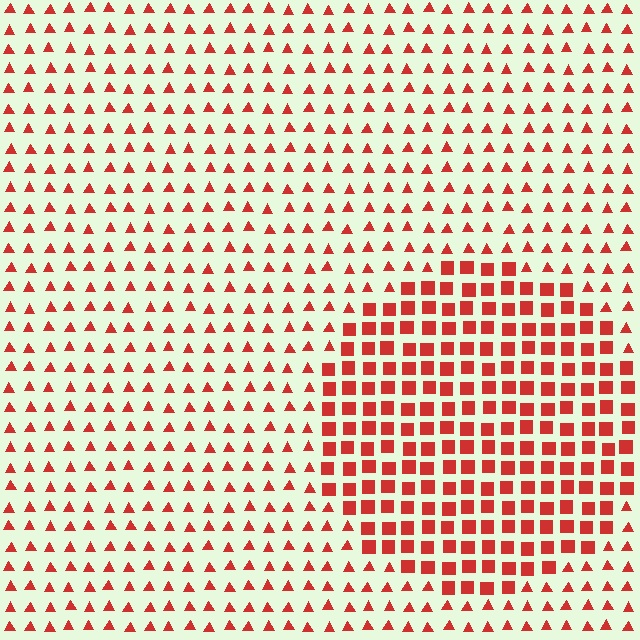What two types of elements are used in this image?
The image uses squares inside the circle region and triangles outside it.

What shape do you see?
I see a circle.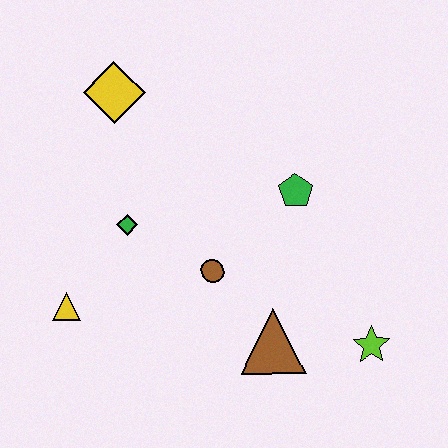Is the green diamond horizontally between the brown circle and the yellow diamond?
Yes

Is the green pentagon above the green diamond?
Yes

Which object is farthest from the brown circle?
The yellow diamond is farthest from the brown circle.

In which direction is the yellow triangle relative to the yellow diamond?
The yellow triangle is below the yellow diamond.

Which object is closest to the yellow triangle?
The green diamond is closest to the yellow triangle.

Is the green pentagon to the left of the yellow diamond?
No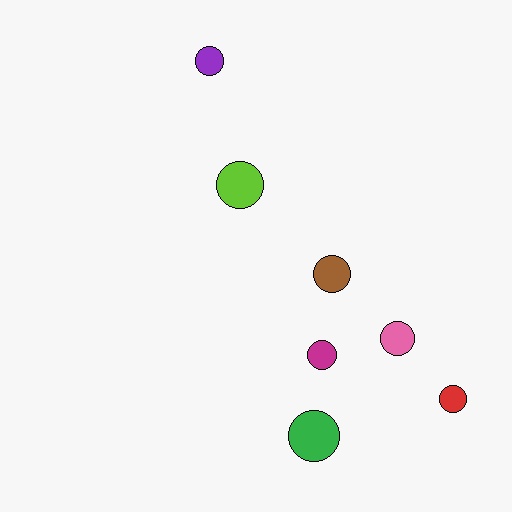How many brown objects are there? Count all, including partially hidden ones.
There is 1 brown object.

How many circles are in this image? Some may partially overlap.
There are 7 circles.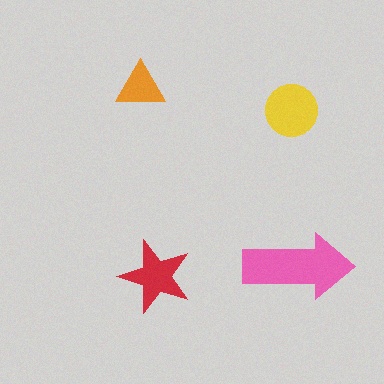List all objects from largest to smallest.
The pink arrow, the yellow circle, the red star, the orange triangle.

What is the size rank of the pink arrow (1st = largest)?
1st.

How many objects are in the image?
There are 4 objects in the image.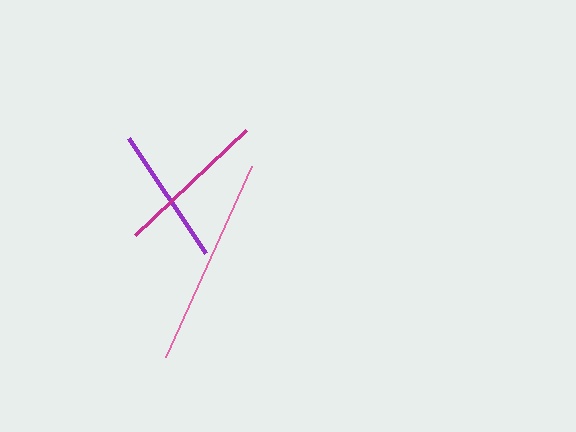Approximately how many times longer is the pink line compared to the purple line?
The pink line is approximately 1.5 times the length of the purple line.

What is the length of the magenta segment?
The magenta segment is approximately 153 pixels long.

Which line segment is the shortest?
The purple line is the shortest at approximately 139 pixels.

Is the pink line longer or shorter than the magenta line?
The pink line is longer than the magenta line.